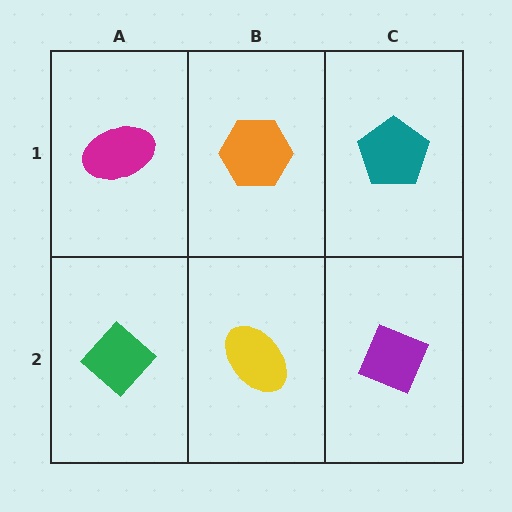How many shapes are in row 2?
3 shapes.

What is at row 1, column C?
A teal pentagon.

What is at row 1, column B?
An orange hexagon.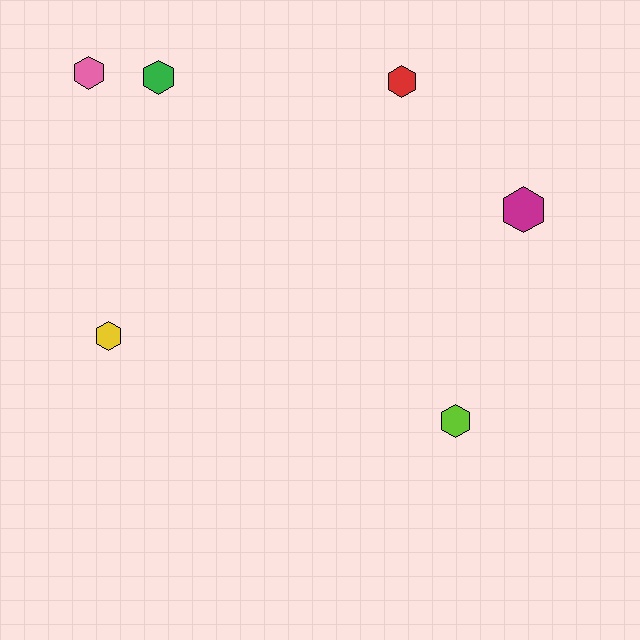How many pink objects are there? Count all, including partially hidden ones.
There is 1 pink object.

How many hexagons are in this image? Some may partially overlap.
There are 6 hexagons.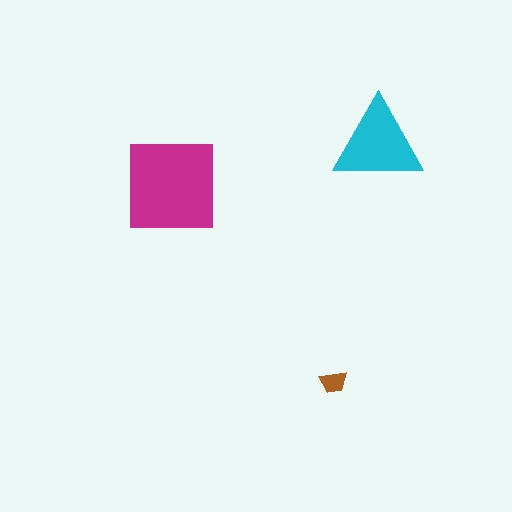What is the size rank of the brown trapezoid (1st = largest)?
3rd.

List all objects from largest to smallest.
The magenta square, the cyan triangle, the brown trapezoid.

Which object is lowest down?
The brown trapezoid is bottommost.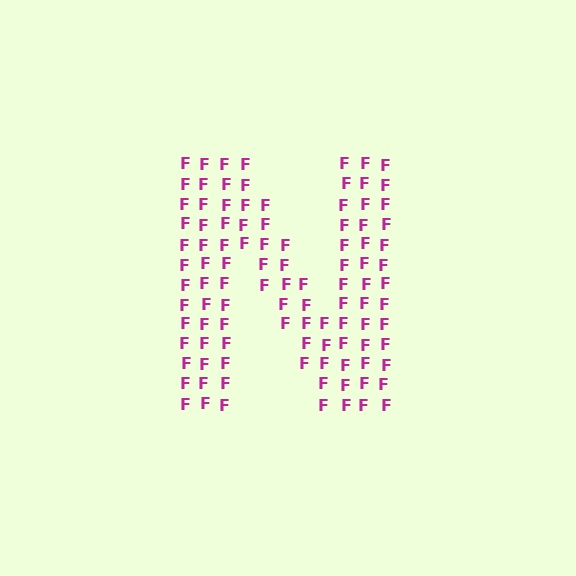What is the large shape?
The large shape is the letter N.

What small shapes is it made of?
It is made of small letter F's.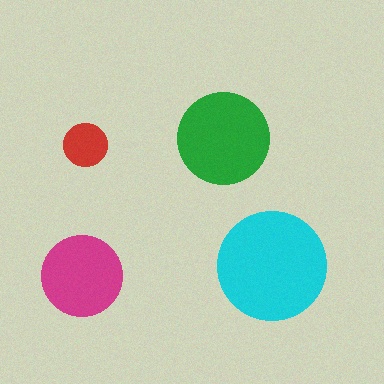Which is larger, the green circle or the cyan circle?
The cyan one.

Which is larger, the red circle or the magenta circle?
The magenta one.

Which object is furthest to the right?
The cyan circle is rightmost.